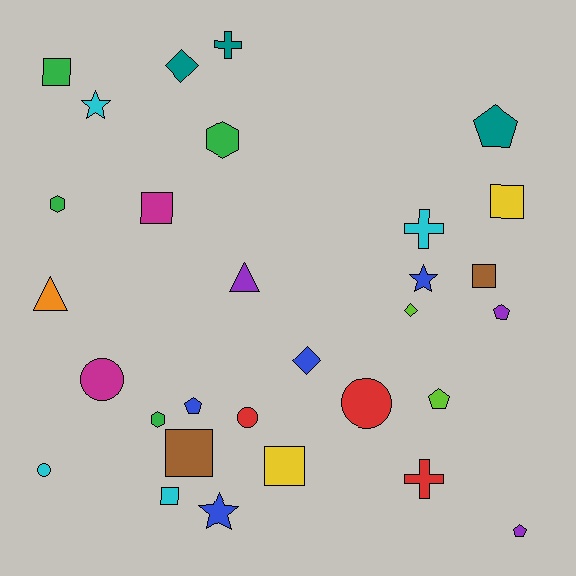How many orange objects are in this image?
There is 1 orange object.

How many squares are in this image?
There are 7 squares.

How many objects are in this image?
There are 30 objects.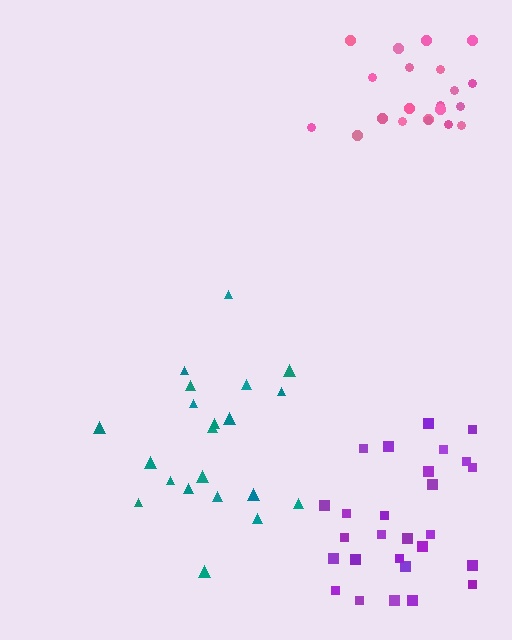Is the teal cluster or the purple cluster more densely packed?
Purple.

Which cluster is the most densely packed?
Pink.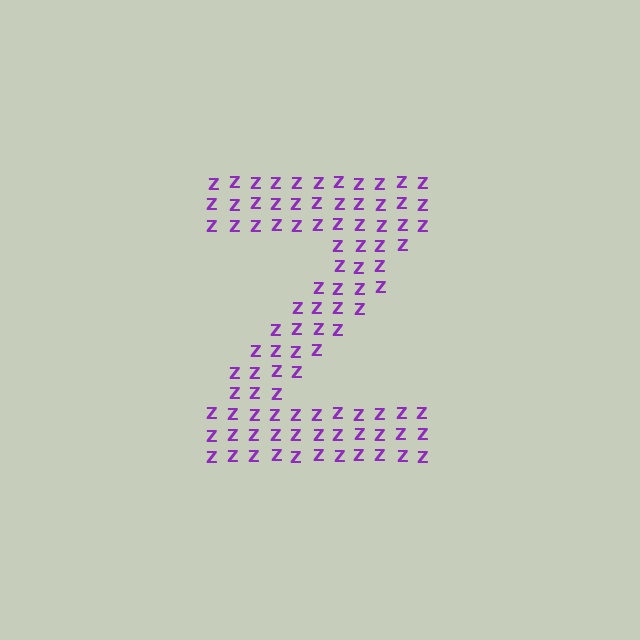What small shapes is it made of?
It is made of small letter Z's.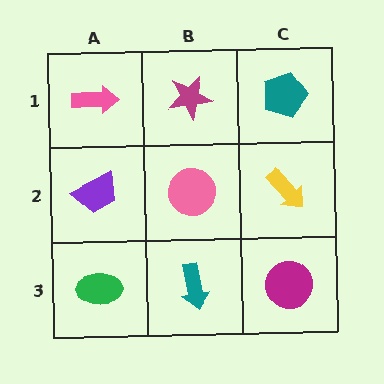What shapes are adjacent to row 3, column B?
A pink circle (row 2, column B), a green ellipse (row 3, column A), a magenta circle (row 3, column C).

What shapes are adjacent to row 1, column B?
A pink circle (row 2, column B), a pink arrow (row 1, column A), a teal pentagon (row 1, column C).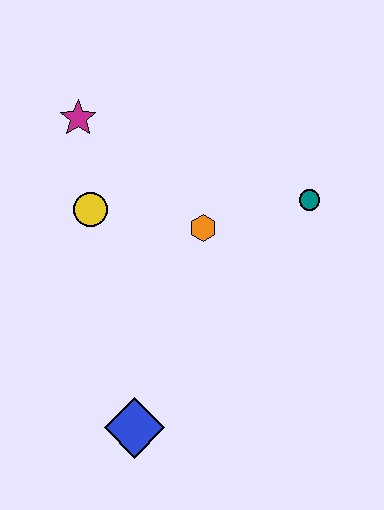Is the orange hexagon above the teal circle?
No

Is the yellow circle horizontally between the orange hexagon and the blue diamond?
No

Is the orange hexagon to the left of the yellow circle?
No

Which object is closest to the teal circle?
The orange hexagon is closest to the teal circle.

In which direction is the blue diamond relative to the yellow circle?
The blue diamond is below the yellow circle.